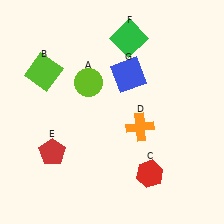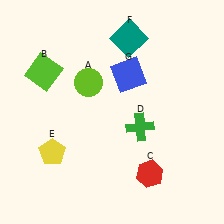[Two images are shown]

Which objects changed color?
D changed from orange to green. E changed from red to yellow. F changed from green to teal.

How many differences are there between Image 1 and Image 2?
There are 3 differences between the two images.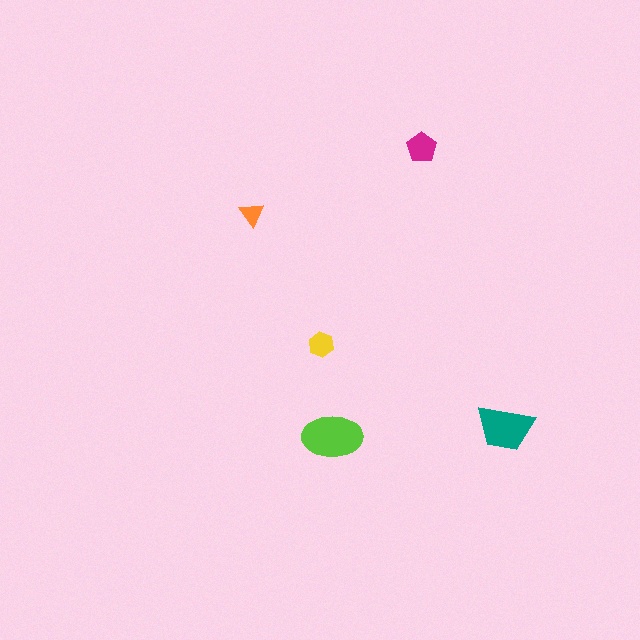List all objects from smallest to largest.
The orange triangle, the yellow hexagon, the magenta pentagon, the teal trapezoid, the lime ellipse.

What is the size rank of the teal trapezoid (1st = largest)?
2nd.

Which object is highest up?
The magenta pentagon is topmost.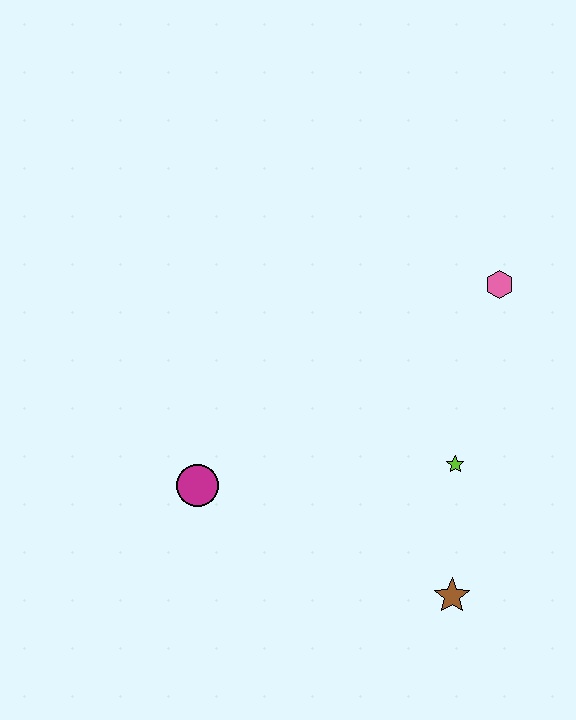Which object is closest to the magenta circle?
The lime star is closest to the magenta circle.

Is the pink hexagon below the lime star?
No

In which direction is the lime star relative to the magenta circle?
The lime star is to the right of the magenta circle.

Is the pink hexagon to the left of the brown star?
No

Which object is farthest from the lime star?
The magenta circle is farthest from the lime star.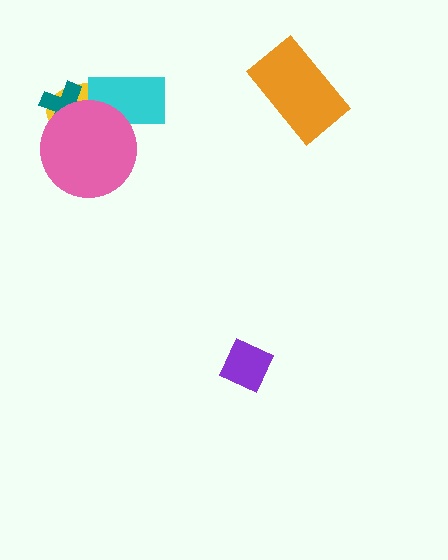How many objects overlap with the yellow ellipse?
3 objects overlap with the yellow ellipse.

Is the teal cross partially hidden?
Yes, it is partially covered by another shape.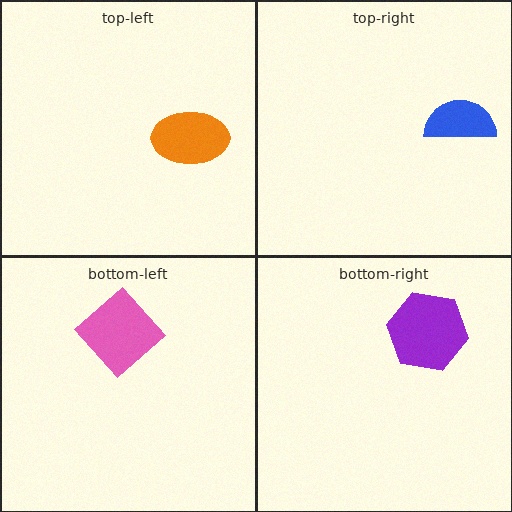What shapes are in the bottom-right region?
The purple hexagon.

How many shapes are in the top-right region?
1.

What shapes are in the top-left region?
The orange ellipse.